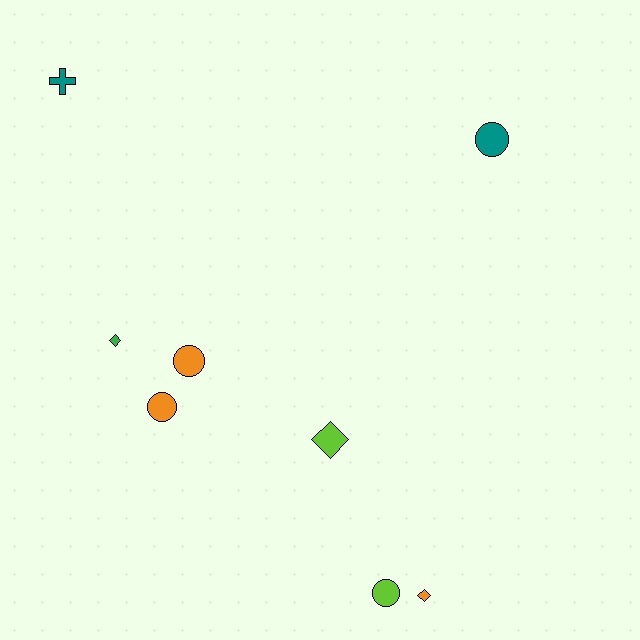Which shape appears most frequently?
Circle, with 4 objects.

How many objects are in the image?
There are 8 objects.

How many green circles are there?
There are no green circles.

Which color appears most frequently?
Orange, with 3 objects.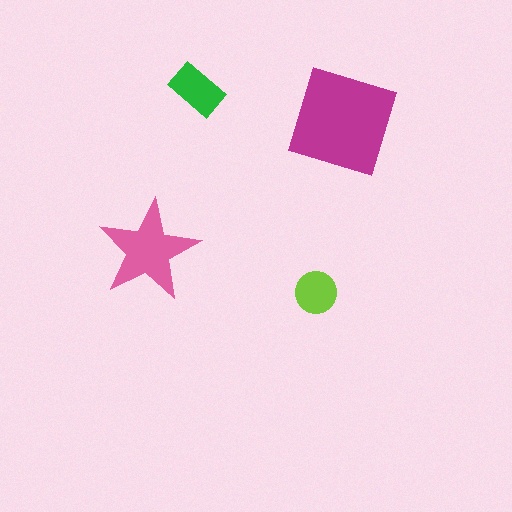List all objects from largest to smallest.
The magenta square, the pink star, the green rectangle, the lime circle.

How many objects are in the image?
There are 4 objects in the image.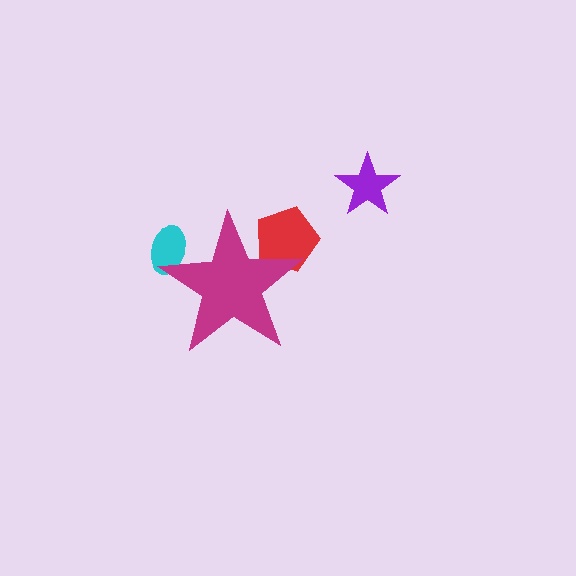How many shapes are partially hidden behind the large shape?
3 shapes are partially hidden.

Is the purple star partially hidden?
No, the purple star is fully visible.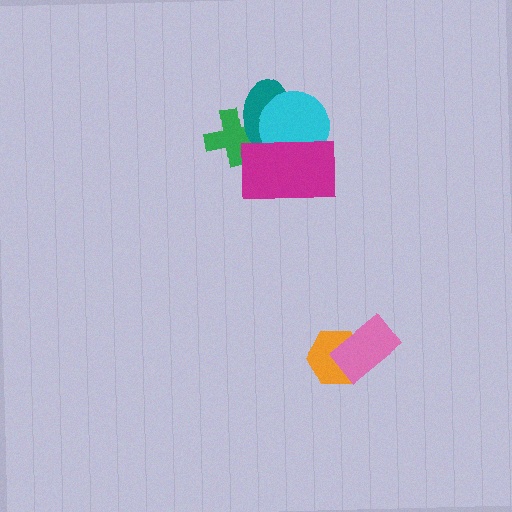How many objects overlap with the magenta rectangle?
3 objects overlap with the magenta rectangle.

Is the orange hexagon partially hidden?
Yes, it is partially covered by another shape.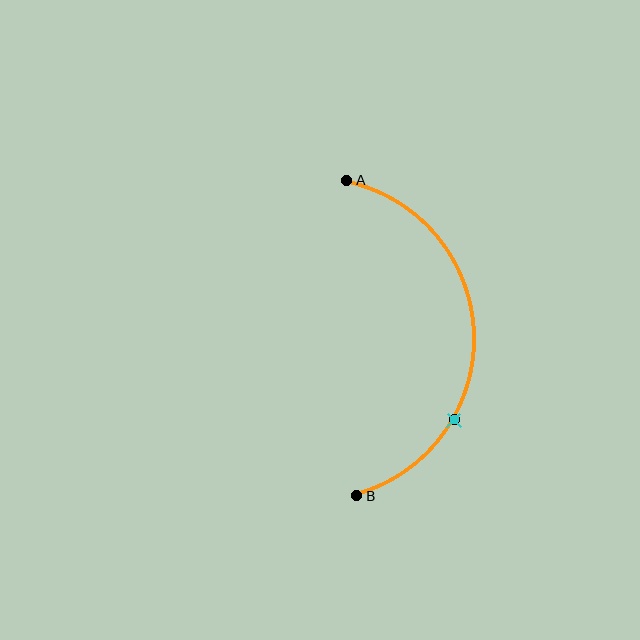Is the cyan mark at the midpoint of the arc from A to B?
No. The cyan mark lies on the arc but is closer to endpoint B. The arc midpoint would be at the point on the curve equidistant along the arc from both A and B.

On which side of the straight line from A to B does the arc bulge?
The arc bulges to the right of the straight line connecting A and B.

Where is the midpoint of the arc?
The arc midpoint is the point on the curve farthest from the straight line joining A and B. It sits to the right of that line.